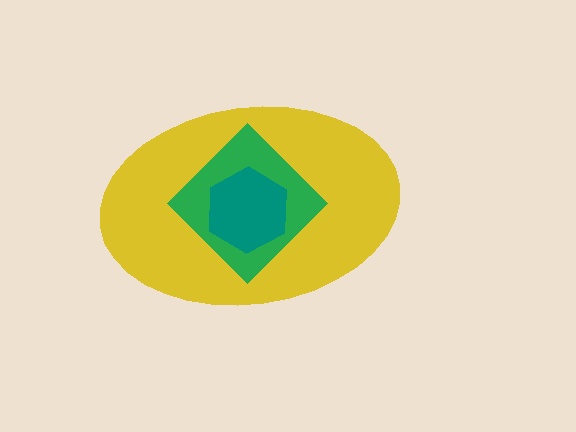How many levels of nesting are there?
3.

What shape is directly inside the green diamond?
The teal hexagon.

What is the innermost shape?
The teal hexagon.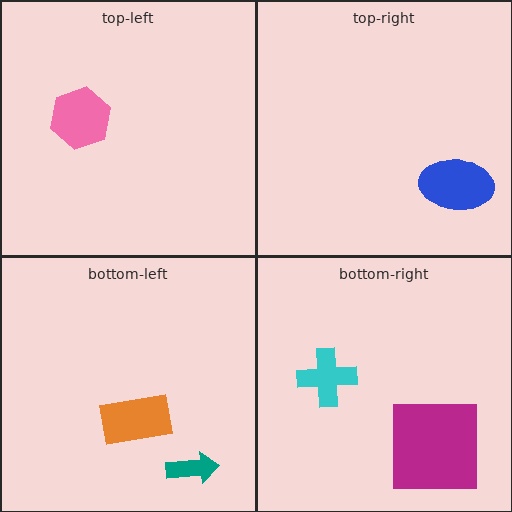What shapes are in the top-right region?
The blue ellipse.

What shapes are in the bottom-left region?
The teal arrow, the orange rectangle.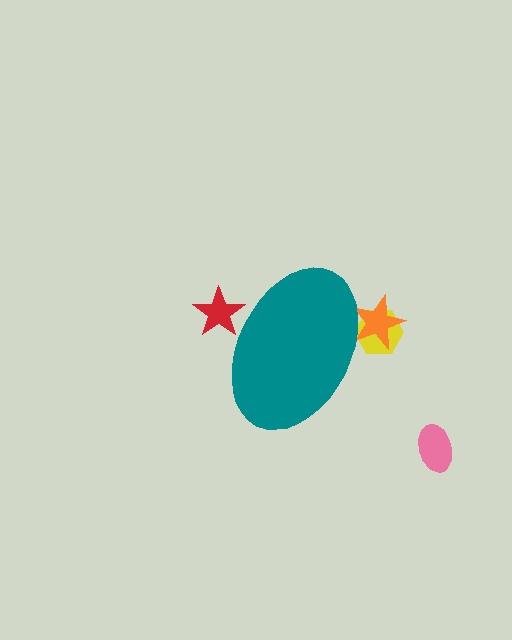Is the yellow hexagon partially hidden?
Yes, the yellow hexagon is partially hidden behind the teal ellipse.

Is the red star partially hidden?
Yes, the red star is partially hidden behind the teal ellipse.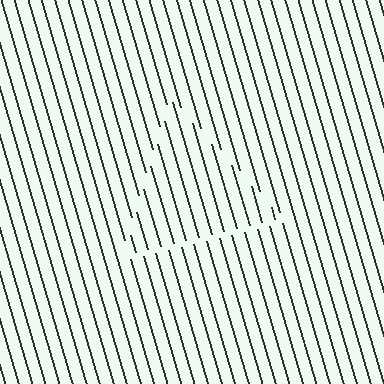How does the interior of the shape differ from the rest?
The interior of the shape contains the same grating, shifted by half a period — the contour is defined by the phase discontinuity where line-ends from the inner and outer gratings abut.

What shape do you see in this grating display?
An illusory triangle. The interior of the shape contains the same grating, shifted by half a period — the contour is defined by the phase discontinuity where line-ends from the inner and outer gratings abut.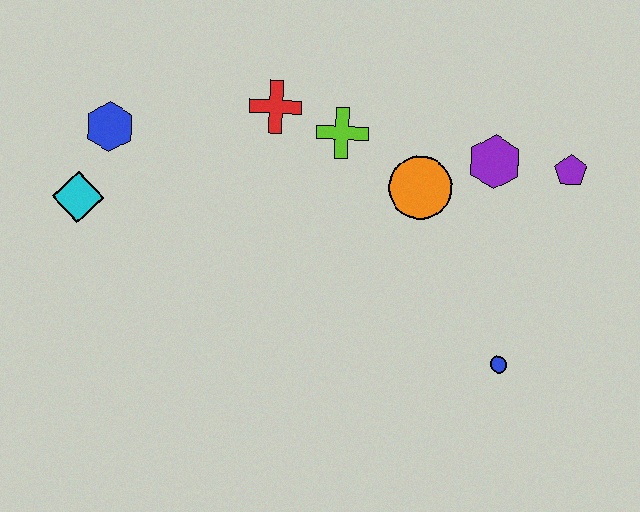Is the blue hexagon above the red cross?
No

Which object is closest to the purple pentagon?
The purple hexagon is closest to the purple pentagon.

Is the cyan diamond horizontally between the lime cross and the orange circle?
No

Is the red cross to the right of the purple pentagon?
No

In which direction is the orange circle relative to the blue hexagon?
The orange circle is to the right of the blue hexagon.